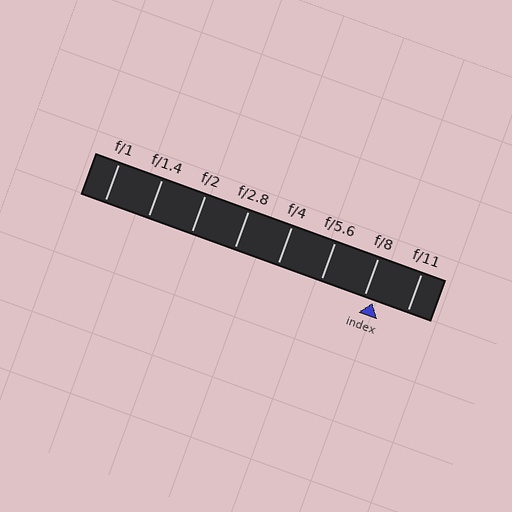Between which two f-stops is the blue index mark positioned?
The index mark is between f/8 and f/11.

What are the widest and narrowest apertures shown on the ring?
The widest aperture shown is f/1 and the narrowest is f/11.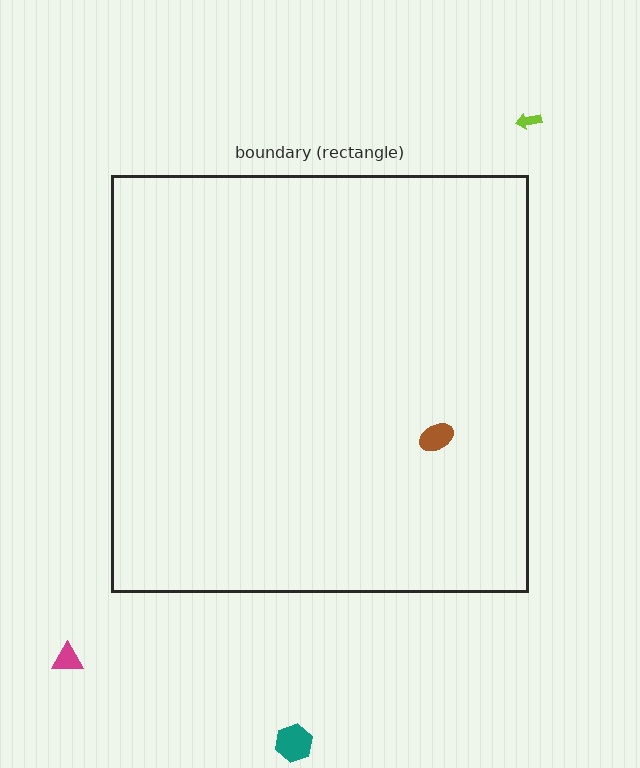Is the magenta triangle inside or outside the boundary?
Outside.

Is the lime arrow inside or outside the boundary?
Outside.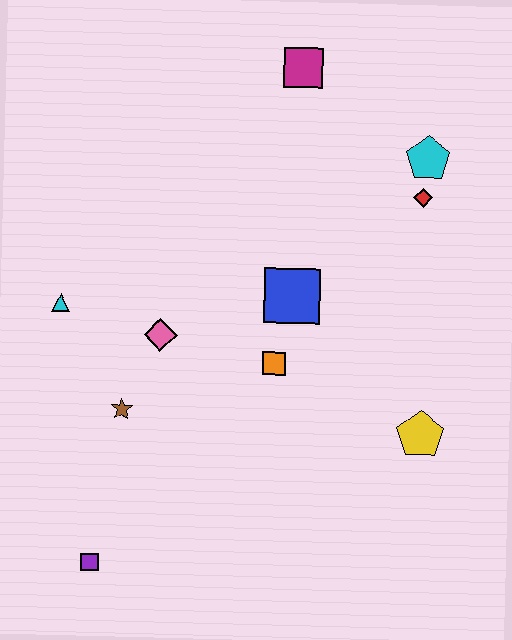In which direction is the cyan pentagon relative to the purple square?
The cyan pentagon is above the purple square.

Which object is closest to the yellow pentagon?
The orange square is closest to the yellow pentagon.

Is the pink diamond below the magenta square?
Yes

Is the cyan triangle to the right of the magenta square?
No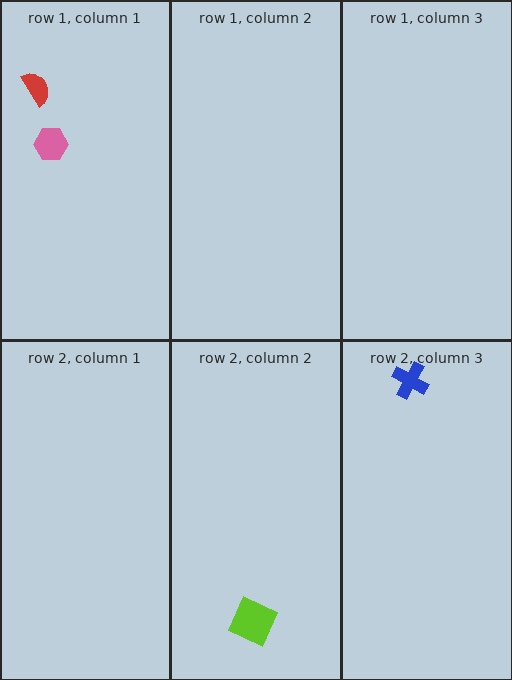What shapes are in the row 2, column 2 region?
The lime square.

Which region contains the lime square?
The row 2, column 2 region.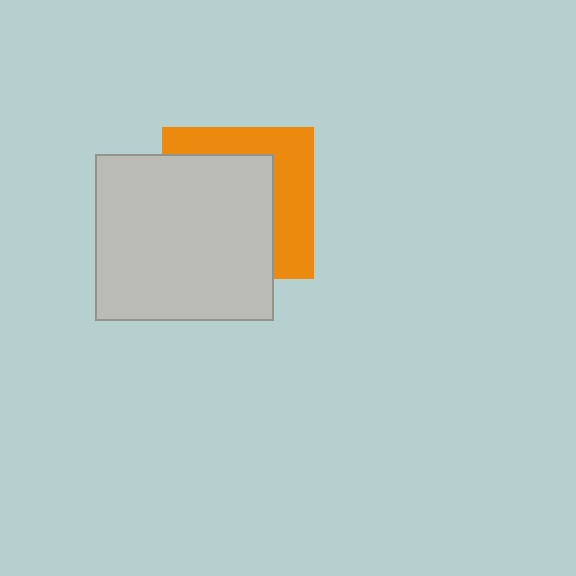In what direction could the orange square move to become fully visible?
The orange square could move toward the upper-right. That would shift it out from behind the light gray rectangle entirely.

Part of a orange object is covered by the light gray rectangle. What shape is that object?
It is a square.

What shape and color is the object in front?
The object in front is a light gray rectangle.